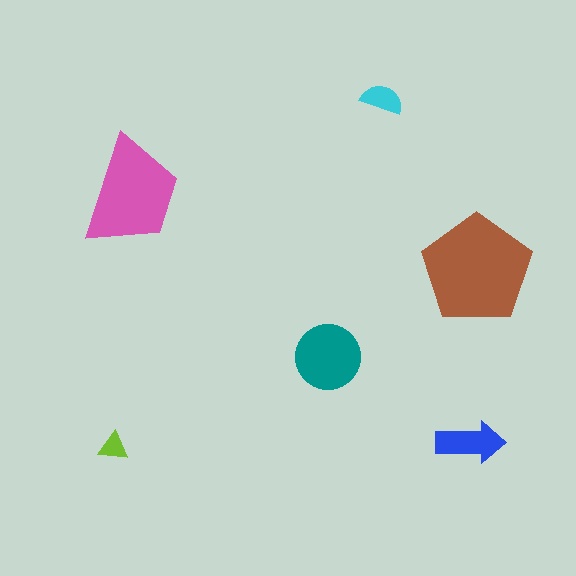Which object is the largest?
The brown pentagon.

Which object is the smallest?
The lime triangle.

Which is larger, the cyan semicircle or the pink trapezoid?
The pink trapezoid.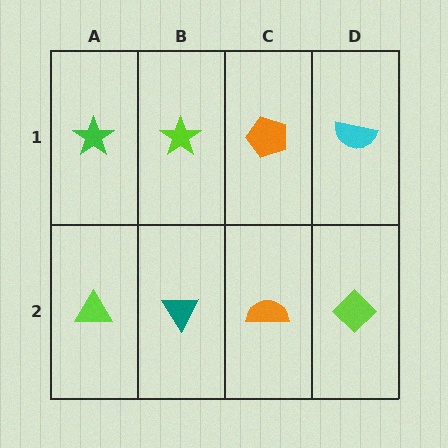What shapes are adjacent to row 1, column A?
A lime triangle (row 2, column A), a lime star (row 1, column B).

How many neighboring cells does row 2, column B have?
3.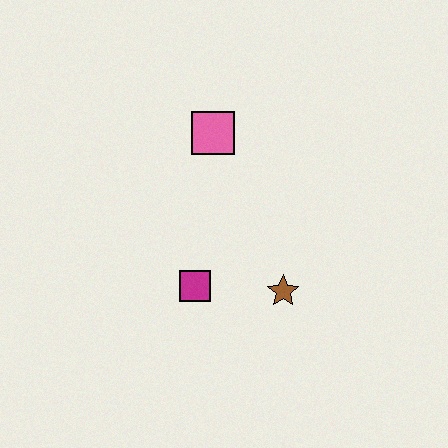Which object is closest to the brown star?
The magenta square is closest to the brown star.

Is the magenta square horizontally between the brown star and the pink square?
No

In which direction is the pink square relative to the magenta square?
The pink square is above the magenta square.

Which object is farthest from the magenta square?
The pink square is farthest from the magenta square.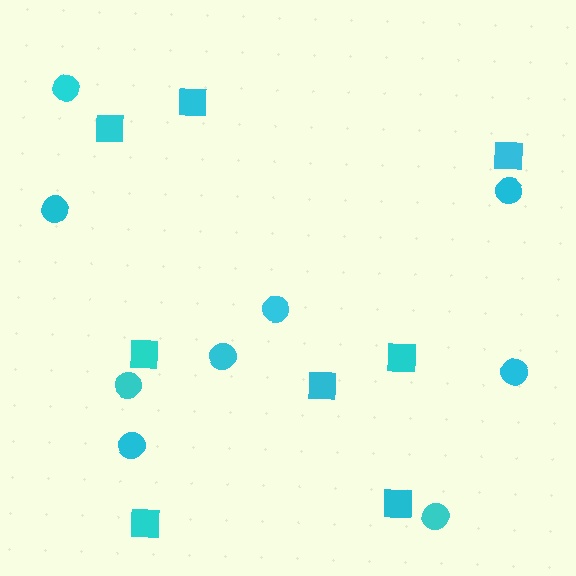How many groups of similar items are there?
There are 2 groups: one group of squares (8) and one group of circles (9).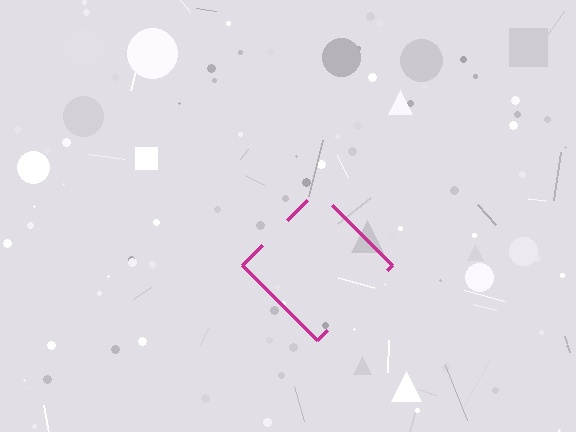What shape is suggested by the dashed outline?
The dashed outline suggests a diamond.